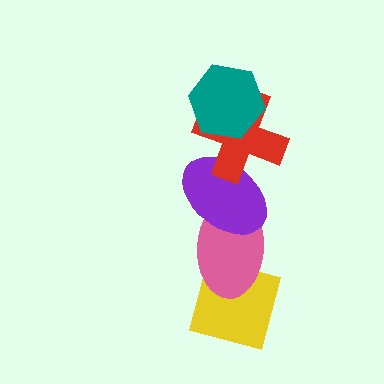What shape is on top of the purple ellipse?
The red cross is on top of the purple ellipse.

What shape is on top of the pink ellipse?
The purple ellipse is on top of the pink ellipse.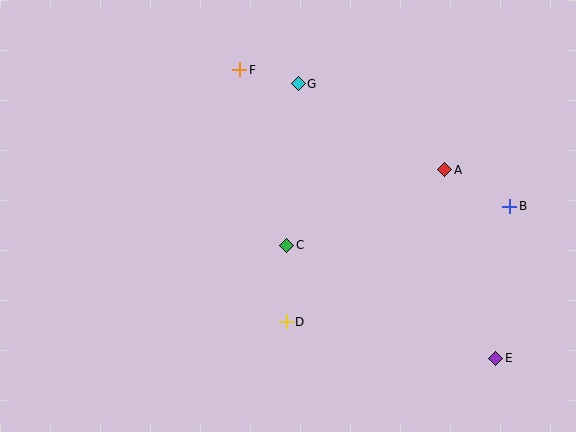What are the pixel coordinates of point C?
Point C is at (287, 245).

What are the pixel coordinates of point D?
Point D is at (286, 322).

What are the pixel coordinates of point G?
Point G is at (298, 84).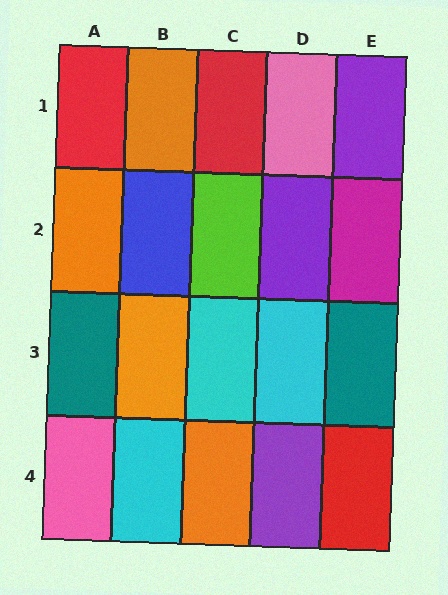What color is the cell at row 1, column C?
Red.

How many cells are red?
3 cells are red.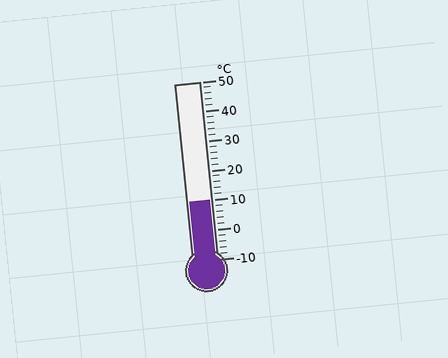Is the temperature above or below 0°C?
The temperature is above 0°C.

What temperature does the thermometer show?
The thermometer shows approximately 10°C.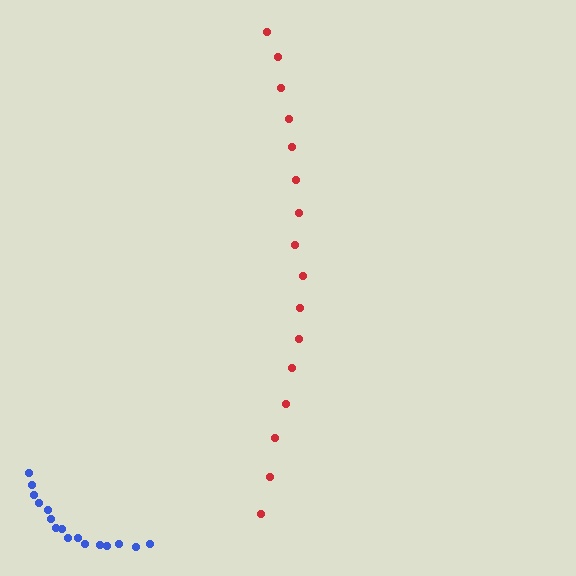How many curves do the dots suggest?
There are 2 distinct paths.